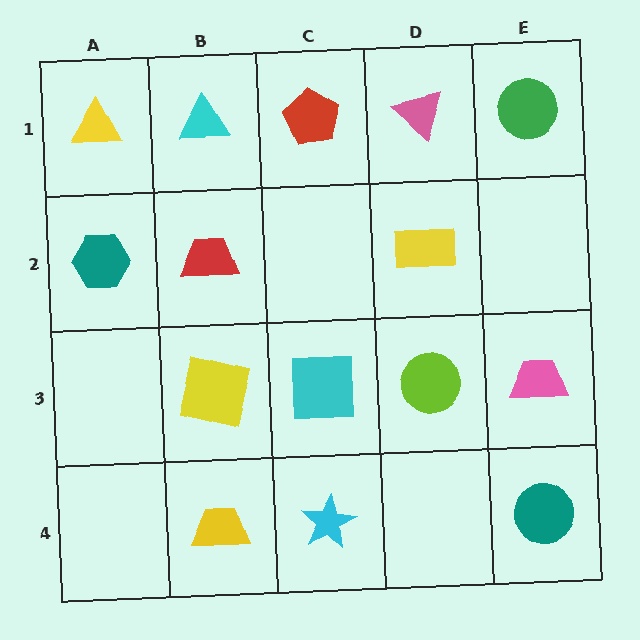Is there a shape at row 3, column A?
No, that cell is empty.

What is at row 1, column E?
A green circle.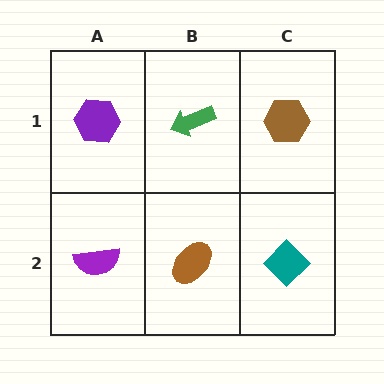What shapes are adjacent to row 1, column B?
A brown ellipse (row 2, column B), a purple hexagon (row 1, column A), a brown hexagon (row 1, column C).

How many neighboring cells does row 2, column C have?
2.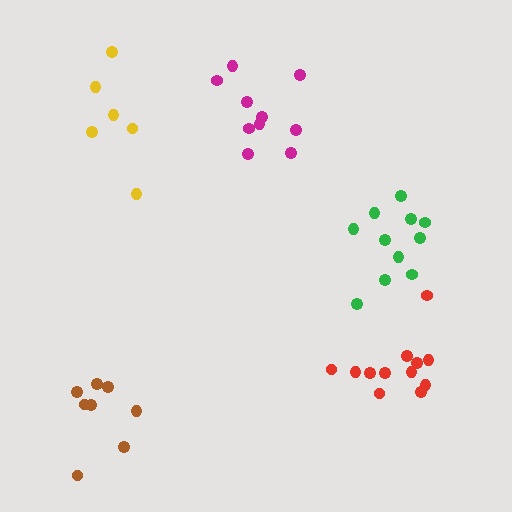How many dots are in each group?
Group 1: 11 dots, Group 2: 8 dots, Group 3: 12 dots, Group 4: 10 dots, Group 5: 6 dots (47 total).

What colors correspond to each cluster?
The clusters are colored: green, brown, red, magenta, yellow.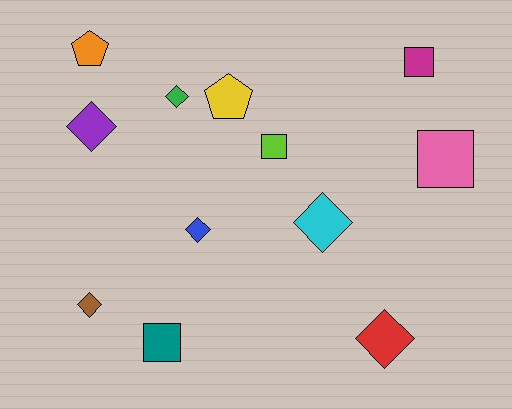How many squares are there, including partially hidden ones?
There are 4 squares.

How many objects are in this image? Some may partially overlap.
There are 12 objects.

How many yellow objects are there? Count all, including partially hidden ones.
There is 1 yellow object.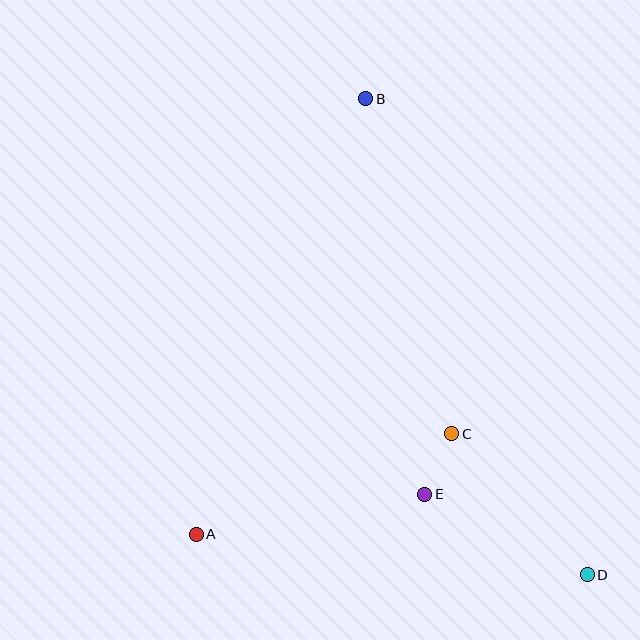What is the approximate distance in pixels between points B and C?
The distance between B and C is approximately 346 pixels.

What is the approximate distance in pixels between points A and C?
The distance between A and C is approximately 274 pixels.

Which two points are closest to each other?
Points C and E are closest to each other.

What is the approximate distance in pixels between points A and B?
The distance between A and B is approximately 467 pixels.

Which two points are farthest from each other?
Points B and D are farthest from each other.